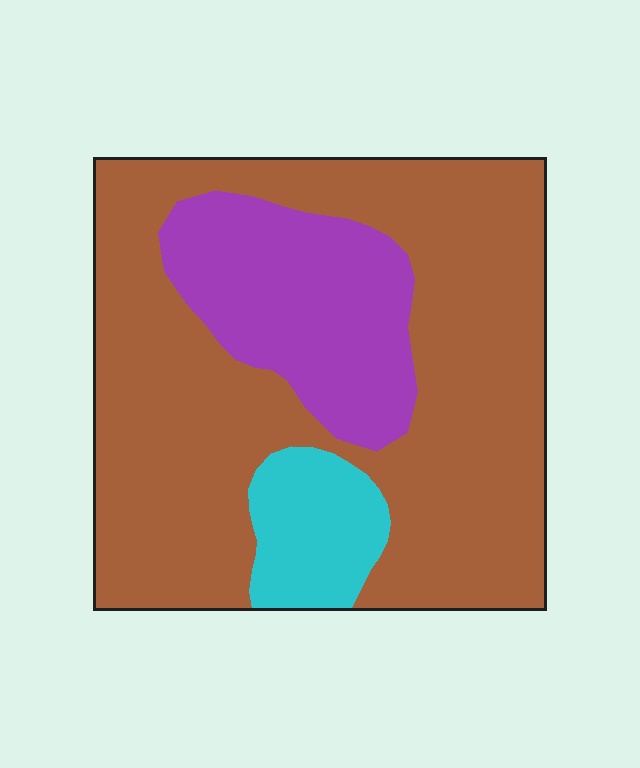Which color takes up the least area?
Cyan, at roughly 10%.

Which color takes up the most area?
Brown, at roughly 70%.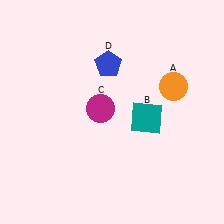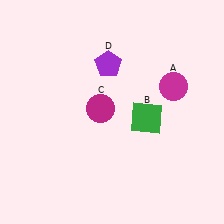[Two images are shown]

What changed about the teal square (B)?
In Image 1, B is teal. In Image 2, it changed to green.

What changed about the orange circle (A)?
In Image 1, A is orange. In Image 2, it changed to magenta.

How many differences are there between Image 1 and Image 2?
There are 3 differences between the two images.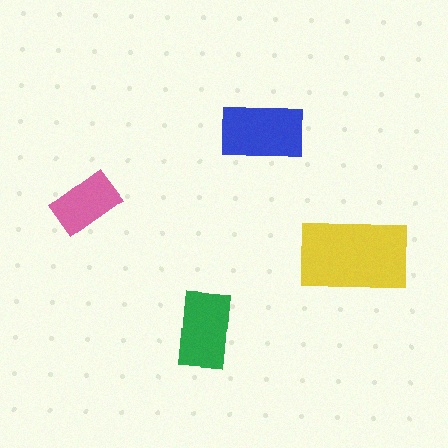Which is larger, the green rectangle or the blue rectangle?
The blue one.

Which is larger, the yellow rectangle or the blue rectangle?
The yellow one.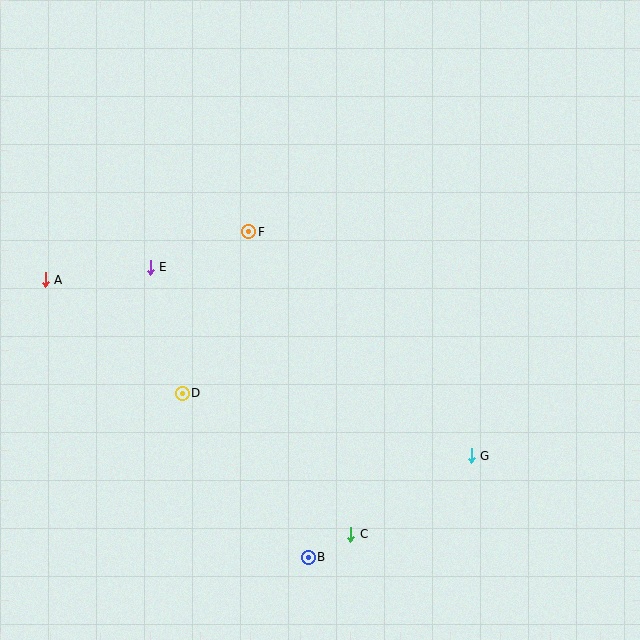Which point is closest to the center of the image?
Point F at (249, 232) is closest to the center.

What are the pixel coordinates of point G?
Point G is at (471, 456).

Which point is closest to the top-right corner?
Point F is closest to the top-right corner.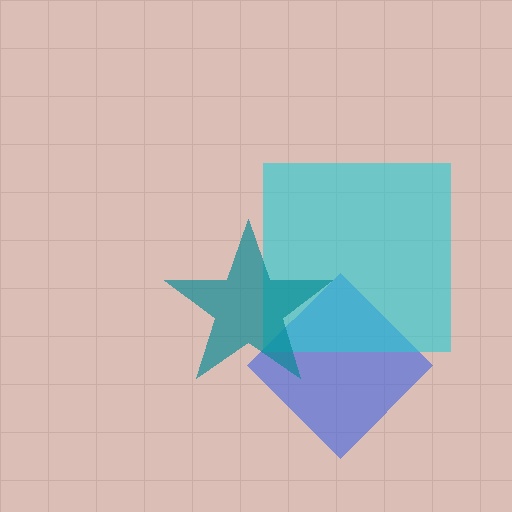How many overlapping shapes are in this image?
There are 3 overlapping shapes in the image.